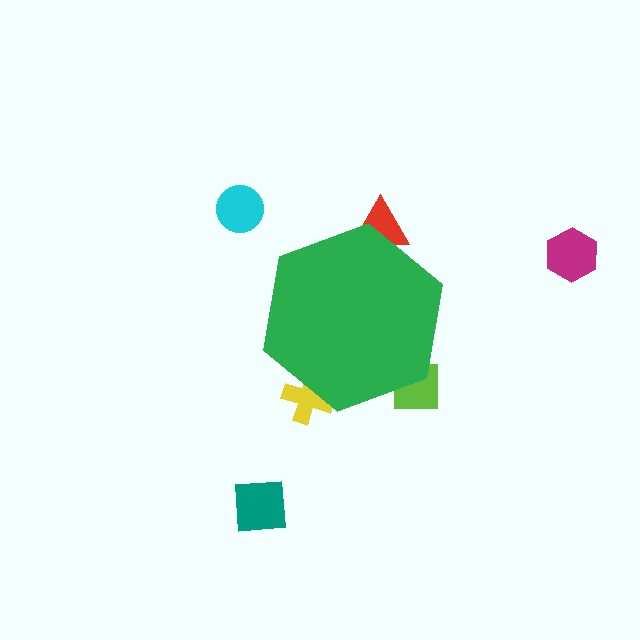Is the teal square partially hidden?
No, the teal square is fully visible.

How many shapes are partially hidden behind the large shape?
3 shapes are partially hidden.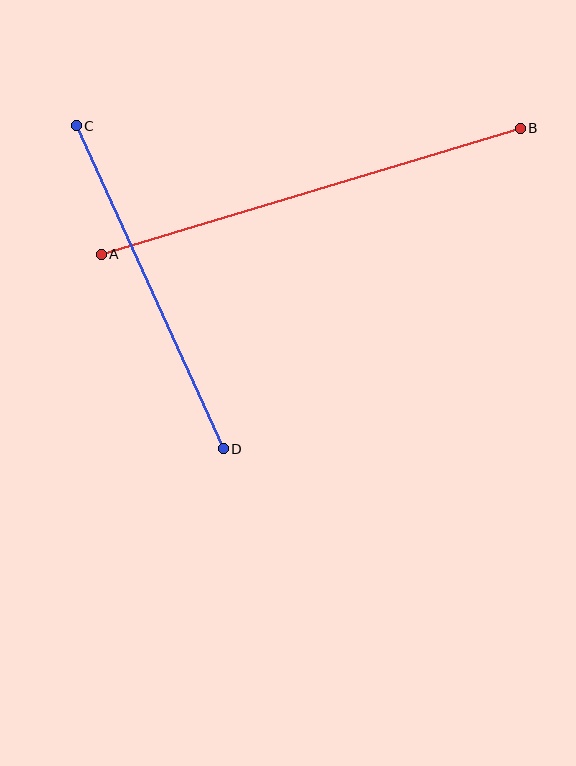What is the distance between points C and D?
The distance is approximately 355 pixels.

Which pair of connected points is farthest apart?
Points A and B are farthest apart.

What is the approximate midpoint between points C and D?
The midpoint is at approximately (150, 287) pixels.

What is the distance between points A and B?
The distance is approximately 437 pixels.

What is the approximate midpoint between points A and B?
The midpoint is at approximately (311, 191) pixels.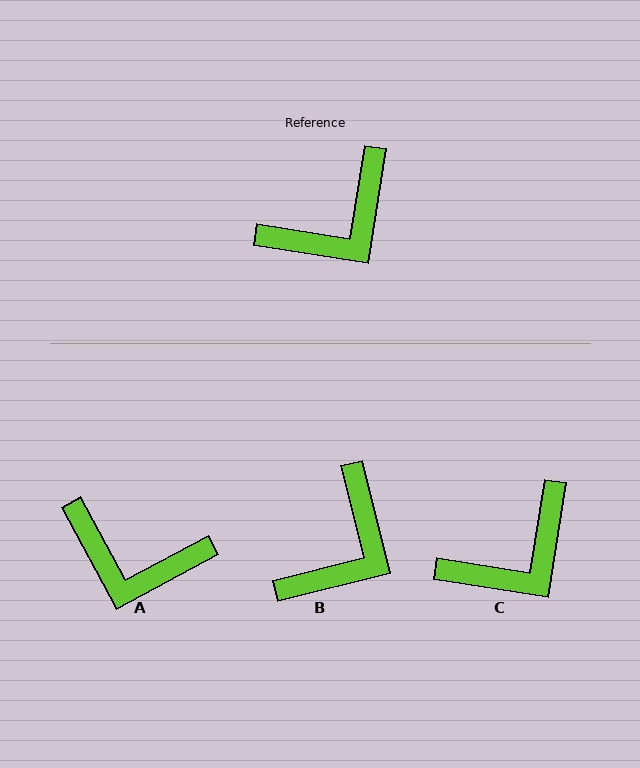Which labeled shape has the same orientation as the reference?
C.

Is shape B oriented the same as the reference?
No, it is off by about 23 degrees.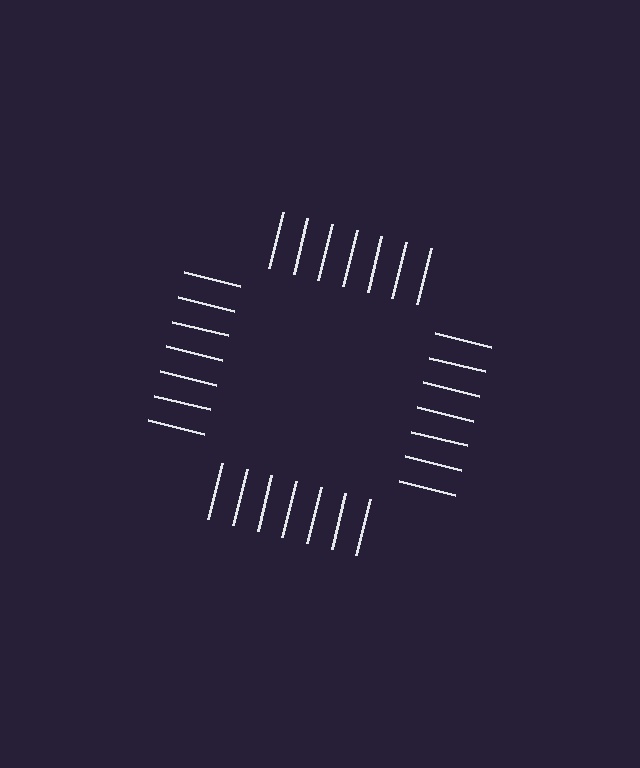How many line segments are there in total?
28 — 7 along each of the 4 edges.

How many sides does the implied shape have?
4 sides — the line-ends trace a square.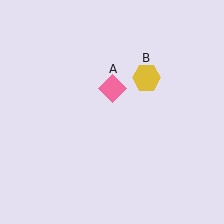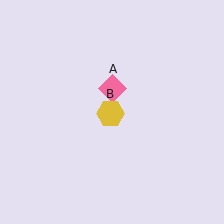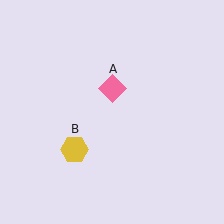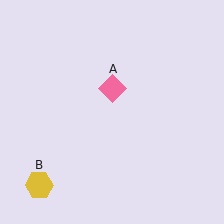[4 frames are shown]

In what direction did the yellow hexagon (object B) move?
The yellow hexagon (object B) moved down and to the left.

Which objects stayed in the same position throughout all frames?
Pink diamond (object A) remained stationary.